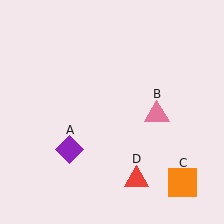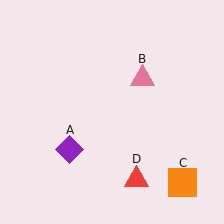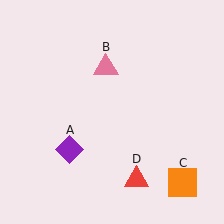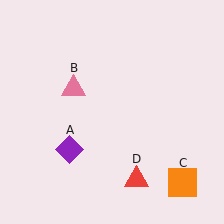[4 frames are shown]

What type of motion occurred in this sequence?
The pink triangle (object B) rotated counterclockwise around the center of the scene.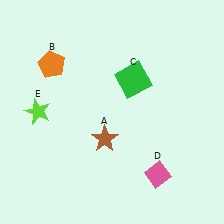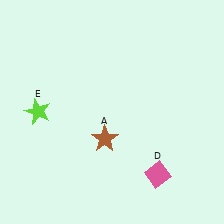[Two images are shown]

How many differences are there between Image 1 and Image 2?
There are 2 differences between the two images.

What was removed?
The green square (C), the orange pentagon (B) were removed in Image 2.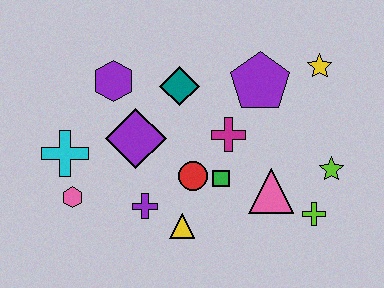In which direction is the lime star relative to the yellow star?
The lime star is below the yellow star.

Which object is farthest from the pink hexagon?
The yellow star is farthest from the pink hexagon.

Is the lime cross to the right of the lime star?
No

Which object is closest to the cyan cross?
The pink hexagon is closest to the cyan cross.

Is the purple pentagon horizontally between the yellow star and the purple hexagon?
Yes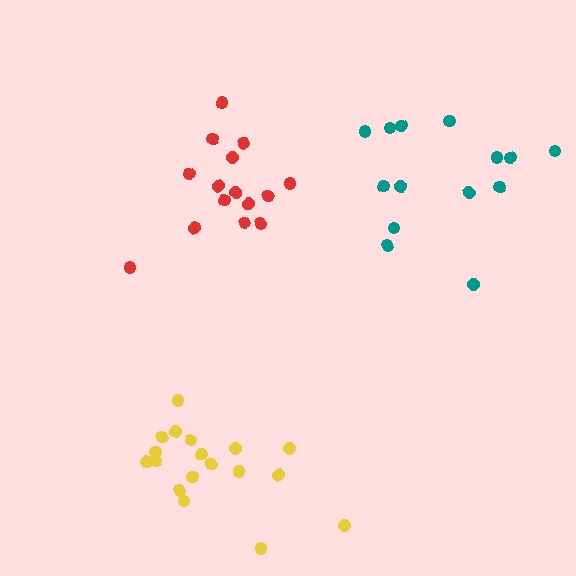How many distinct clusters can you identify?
There are 3 distinct clusters.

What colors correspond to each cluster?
The clusters are colored: red, yellow, teal.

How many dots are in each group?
Group 1: 16 dots, Group 2: 18 dots, Group 3: 14 dots (48 total).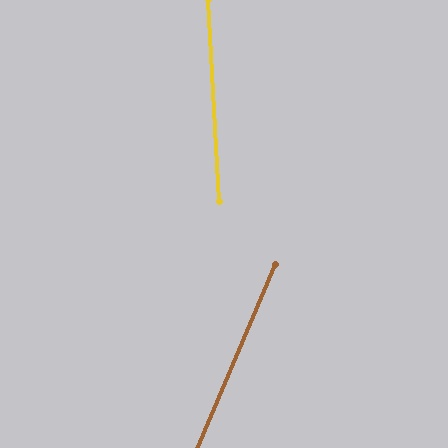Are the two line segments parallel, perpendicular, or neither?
Neither parallel nor perpendicular — they differ by about 26°.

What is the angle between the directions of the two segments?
Approximately 26 degrees.